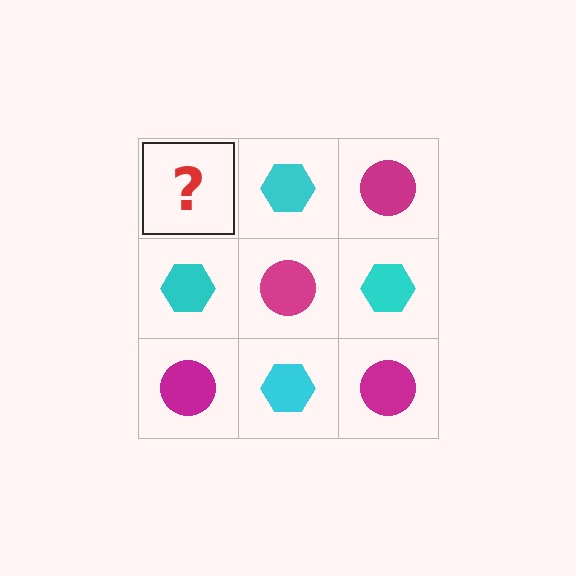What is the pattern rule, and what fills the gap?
The rule is that it alternates magenta circle and cyan hexagon in a checkerboard pattern. The gap should be filled with a magenta circle.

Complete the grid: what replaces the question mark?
The question mark should be replaced with a magenta circle.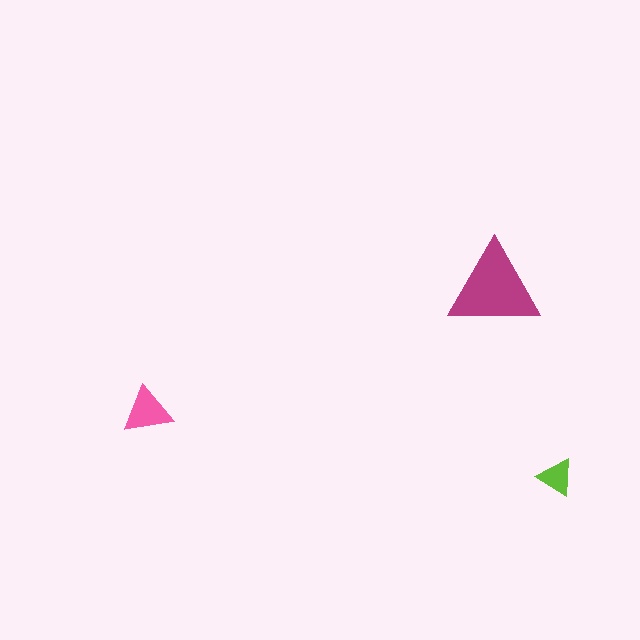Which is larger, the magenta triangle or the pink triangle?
The magenta one.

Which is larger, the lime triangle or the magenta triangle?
The magenta one.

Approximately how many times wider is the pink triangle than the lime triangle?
About 1.5 times wider.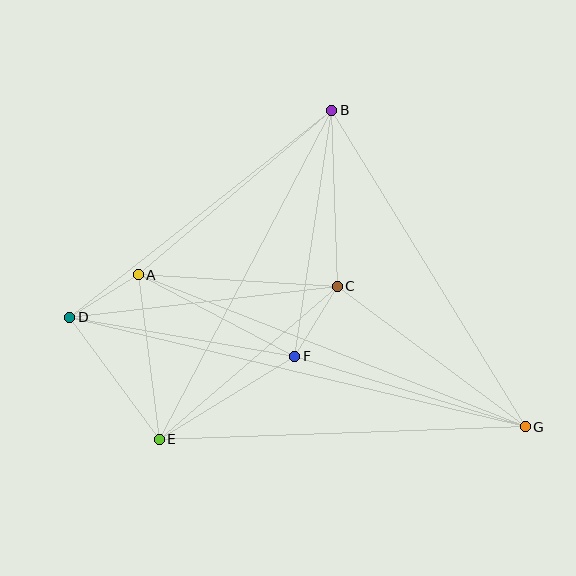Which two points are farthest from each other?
Points D and G are farthest from each other.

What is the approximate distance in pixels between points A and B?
The distance between A and B is approximately 254 pixels.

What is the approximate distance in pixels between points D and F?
The distance between D and F is approximately 228 pixels.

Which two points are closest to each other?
Points A and D are closest to each other.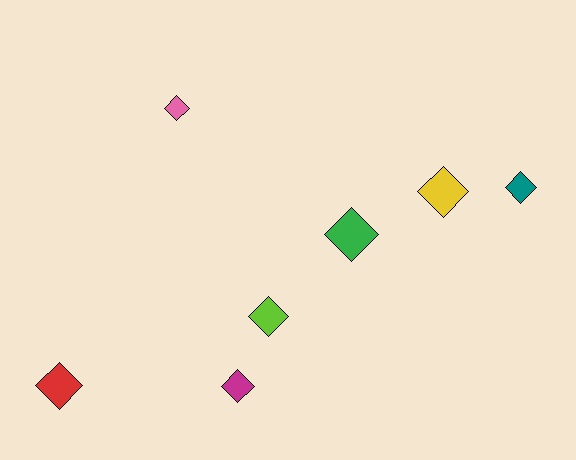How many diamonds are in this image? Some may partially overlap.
There are 7 diamonds.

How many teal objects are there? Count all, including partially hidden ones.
There is 1 teal object.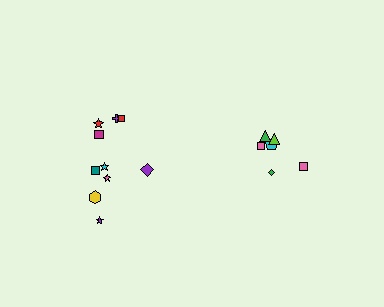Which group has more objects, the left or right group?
The left group.